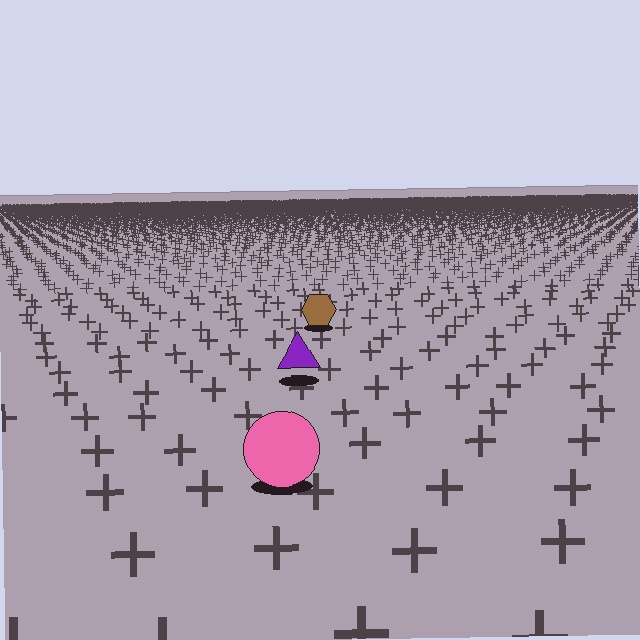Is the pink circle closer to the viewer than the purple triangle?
Yes. The pink circle is closer — you can tell from the texture gradient: the ground texture is coarser near it.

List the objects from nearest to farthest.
From nearest to farthest: the pink circle, the purple triangle, the brown hexagon.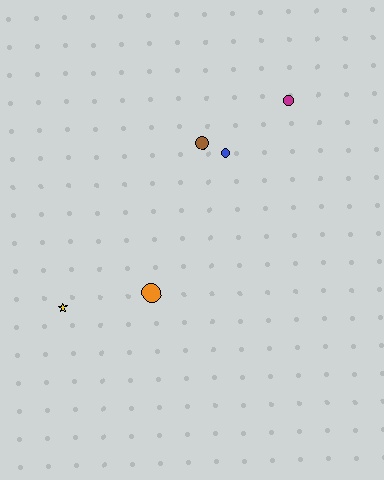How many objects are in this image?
There are 5 objects.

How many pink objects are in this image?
There are no pink objects.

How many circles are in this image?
There are 4 circles.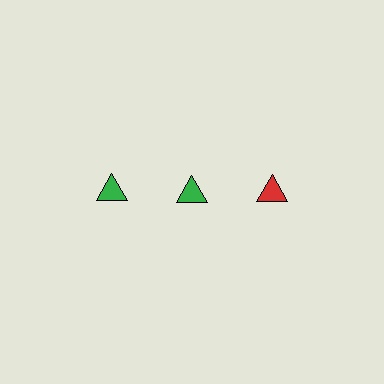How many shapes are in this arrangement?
There are 3 shapes arranged in a grid pattern.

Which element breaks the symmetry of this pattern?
The red triangle in the top row, center column breaks the symmetry. All other shapes are green triangles.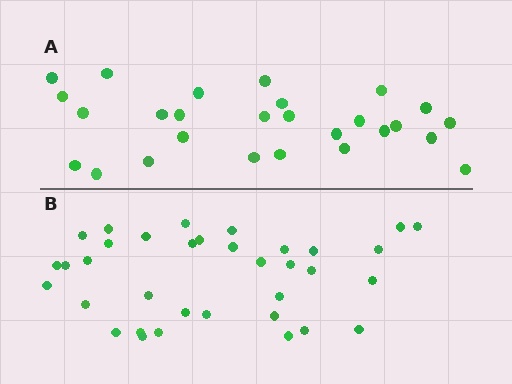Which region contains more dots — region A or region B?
Region B (the bottom region) has more dots.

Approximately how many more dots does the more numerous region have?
Region B has roughly 8 or so more dots than region A.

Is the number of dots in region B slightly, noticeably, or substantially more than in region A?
Region B has noticeably more, but not dramatically so. The ratio is roughly 1.3 to 1.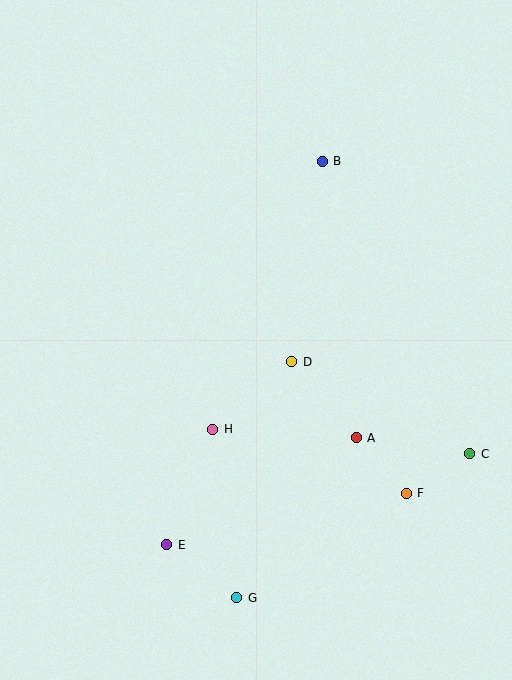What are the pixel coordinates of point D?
Point D is at (292, 362).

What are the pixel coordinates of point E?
Point E is at (167, 545).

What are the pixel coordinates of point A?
Point A is at (356, 438).